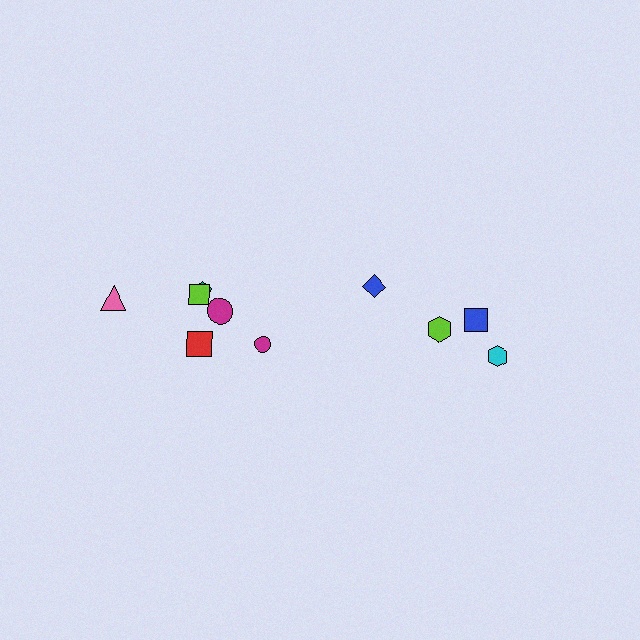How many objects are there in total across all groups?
There are 10 objects.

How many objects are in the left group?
There are 6 objects.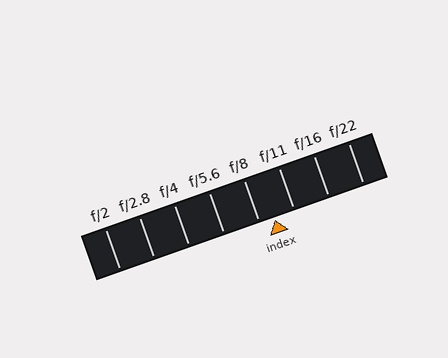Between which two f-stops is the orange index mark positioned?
The index mark is between f/8 and f/11.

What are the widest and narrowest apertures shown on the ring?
The widest aperture shown is f/2 and the narrowest is f/22.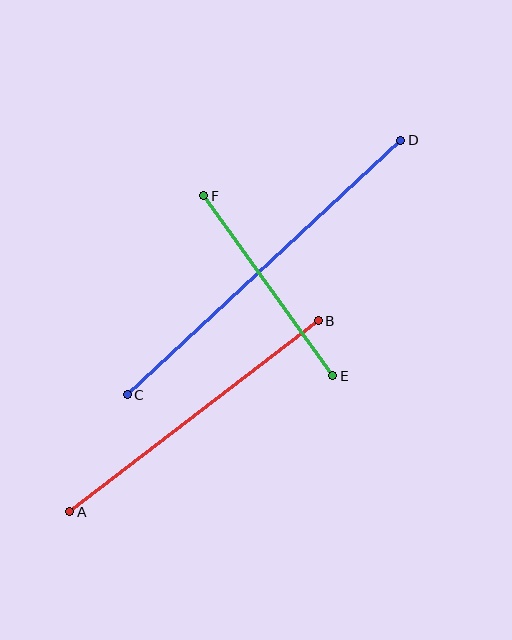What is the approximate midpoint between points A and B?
The midpoint is at approximately (194, 416) pixels.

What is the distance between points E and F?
The distance is approximately 221 pixels.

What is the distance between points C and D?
The distance is approximately 374 pixels.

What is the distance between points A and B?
The distance is approximately 313 pixels.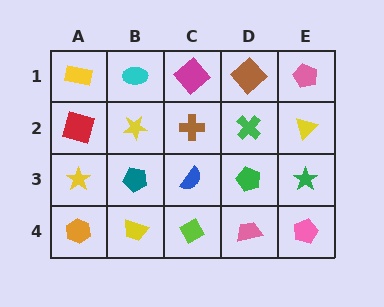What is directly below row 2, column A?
A yellow star.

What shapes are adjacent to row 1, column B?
A yellow star (row 2, column B), a yellow rectangle (row 1, column A), a magenta diamond (row 1, column C).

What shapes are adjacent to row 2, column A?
A yellow rectangle (row 1, column A), a yellow star (row 3, column A), a yellow star (row 2, column B).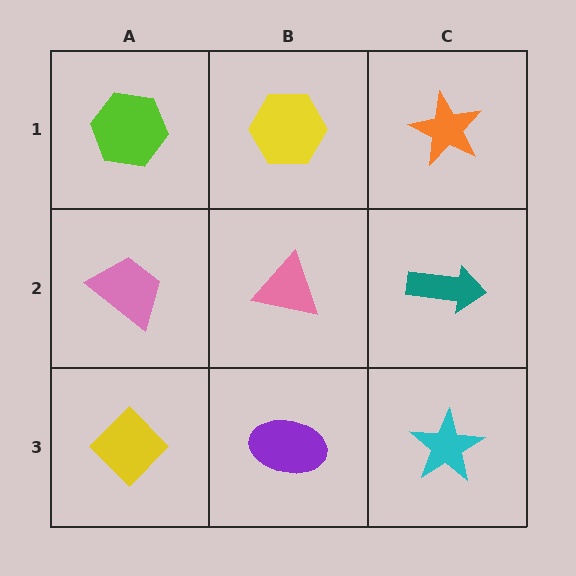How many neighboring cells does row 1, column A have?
2.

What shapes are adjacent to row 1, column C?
A teal arrow (row 2, column C), a yellow hexagon (row 1, column B).